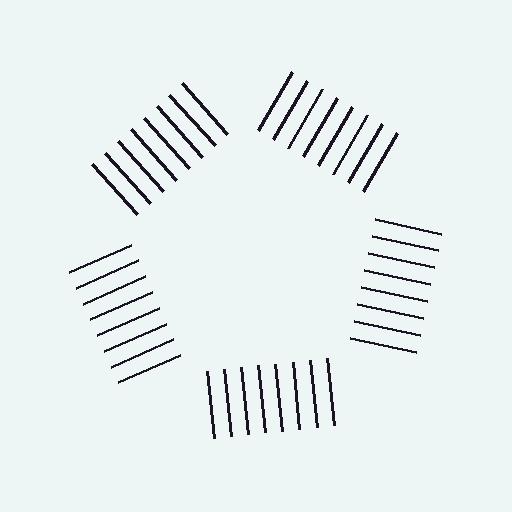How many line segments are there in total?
40 — 8 along each of the 5 edges.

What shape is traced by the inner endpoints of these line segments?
An illusory pentagon — the line segments terminate on its edges but no continuous stroke is drawn.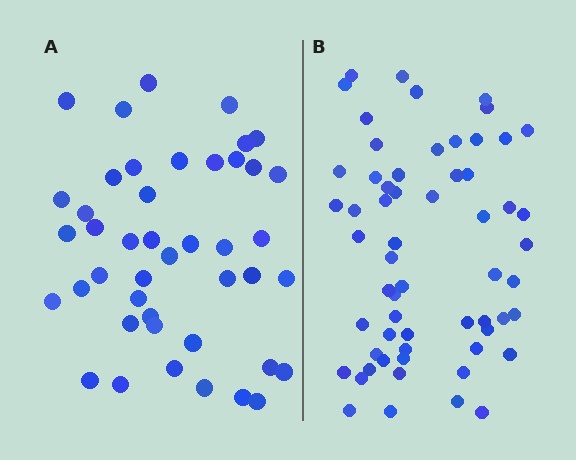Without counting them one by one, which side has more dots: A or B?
Region B (the right region) has more dots.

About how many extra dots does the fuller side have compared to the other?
Region B has approximately 15 more dots than region A.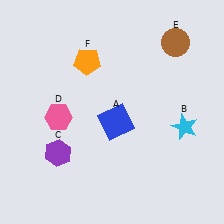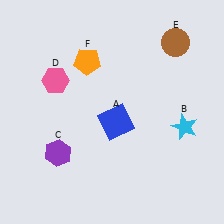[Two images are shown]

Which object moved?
The pink hexagon (D) moved up.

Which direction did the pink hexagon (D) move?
The pink hexagon (D) moved up.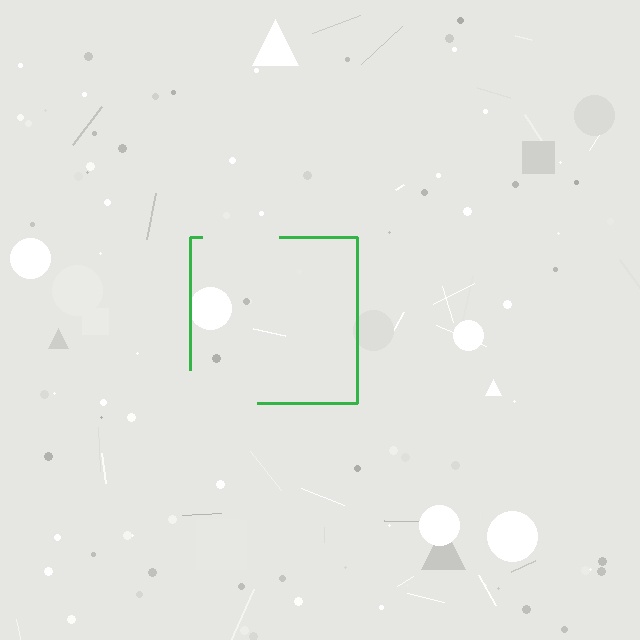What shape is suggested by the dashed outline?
The dashed outline suggests a square.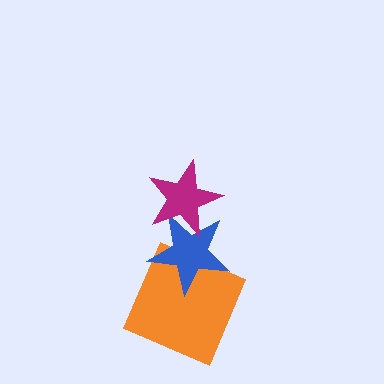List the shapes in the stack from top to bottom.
From top to bottom: the magenta star, the blue star, the orange square.